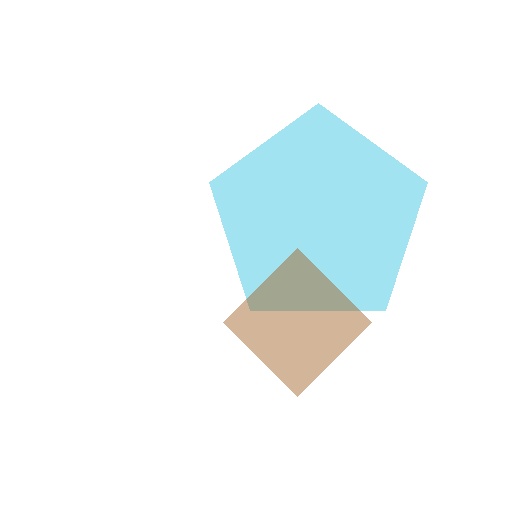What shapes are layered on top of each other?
The layered shapes are: a cyan pentagon, a brown diamond.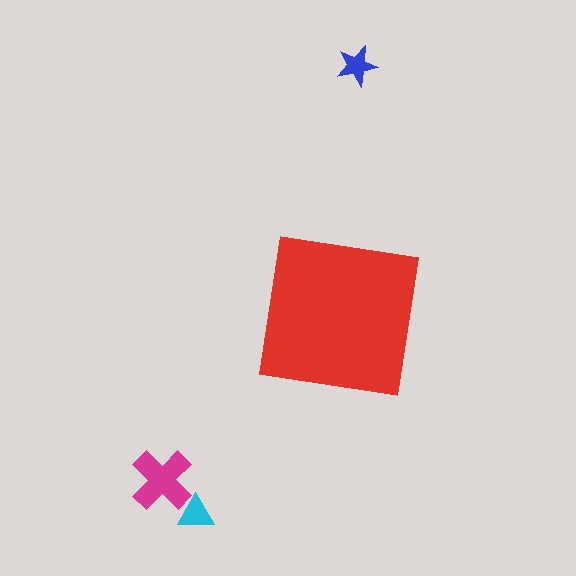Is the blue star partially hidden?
No, the blue star is fully visible.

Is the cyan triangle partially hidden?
No, the cyan triangle is fully visible.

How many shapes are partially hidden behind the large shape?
0 shapes are partially hidden.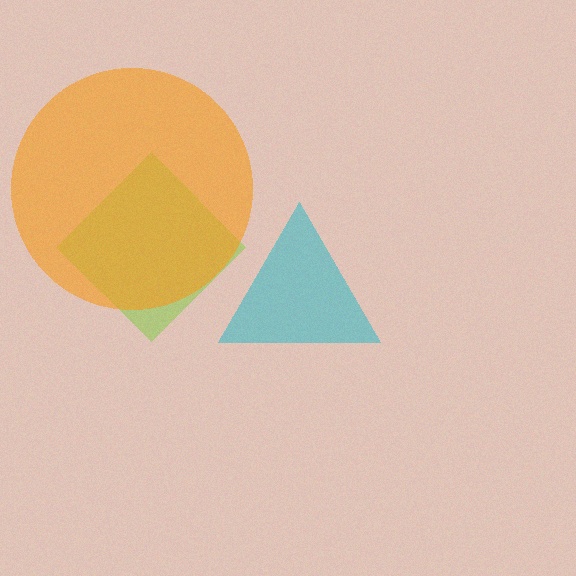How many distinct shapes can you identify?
There are 3 distinct shapes: a lime diamond, an orange circle, a cyan triangle.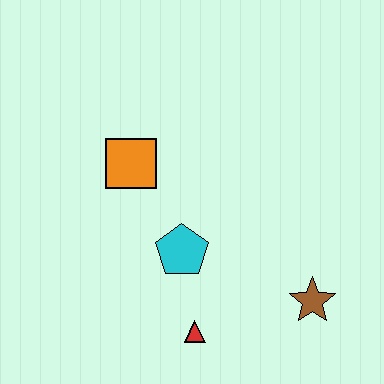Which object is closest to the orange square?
The cyan pentagon is closest to the orange square.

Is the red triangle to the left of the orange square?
No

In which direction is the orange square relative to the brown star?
The orange square is to the left of the brown star.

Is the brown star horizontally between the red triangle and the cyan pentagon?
No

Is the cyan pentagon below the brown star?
No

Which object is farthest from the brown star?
The orange square is farthest from the brown star.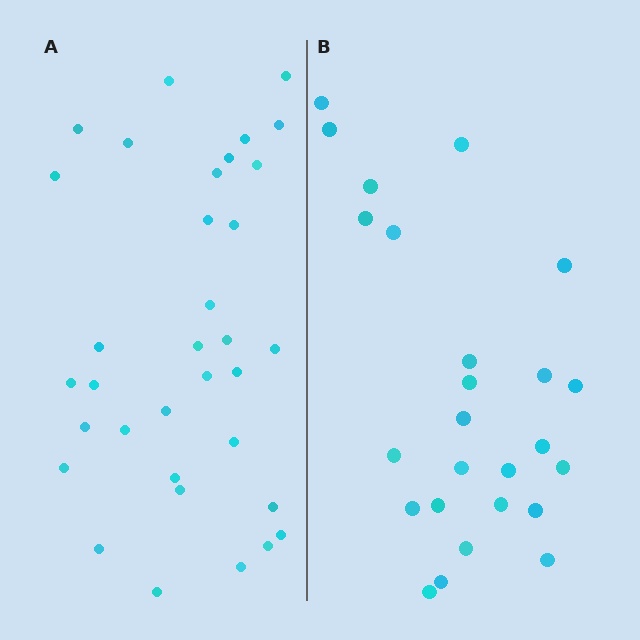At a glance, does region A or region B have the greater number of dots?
Region A (the left region) has more dots.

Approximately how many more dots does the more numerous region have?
Region A has roughly 8 or so more dots than region B.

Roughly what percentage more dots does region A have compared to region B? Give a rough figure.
About 35% more.